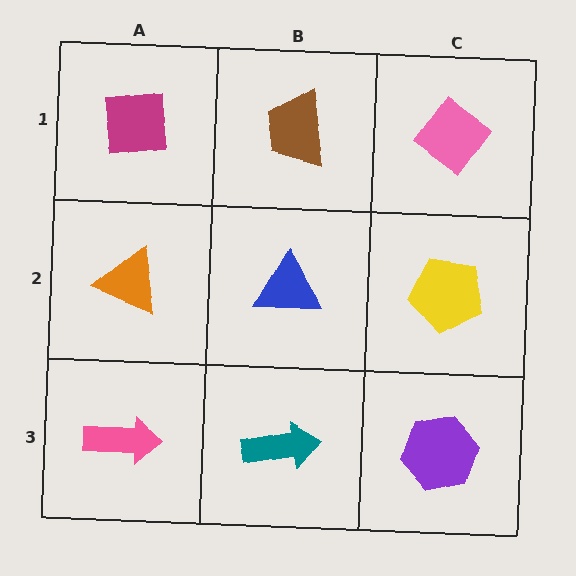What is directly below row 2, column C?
A purple hexagon.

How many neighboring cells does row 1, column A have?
2.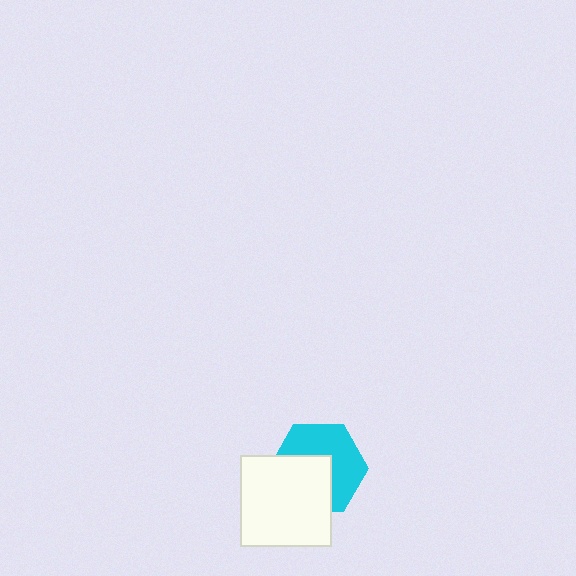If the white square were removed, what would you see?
You would see the complete cyan hexagon.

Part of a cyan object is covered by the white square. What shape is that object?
It is a hexagon.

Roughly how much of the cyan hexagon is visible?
About half of it is visible (roughly 55%).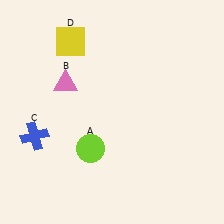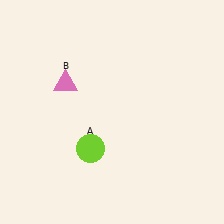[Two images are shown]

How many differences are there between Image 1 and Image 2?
There are 2 differences between the two images.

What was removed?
The blue cross (C), the yellow square (D) were removed in Image 2.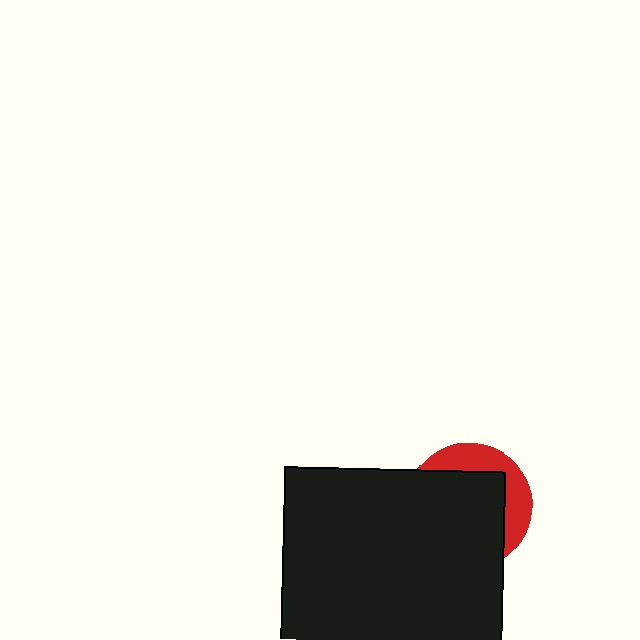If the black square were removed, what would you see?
You would see the complete red circle.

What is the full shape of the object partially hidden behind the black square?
The partially hidden object is a red circle.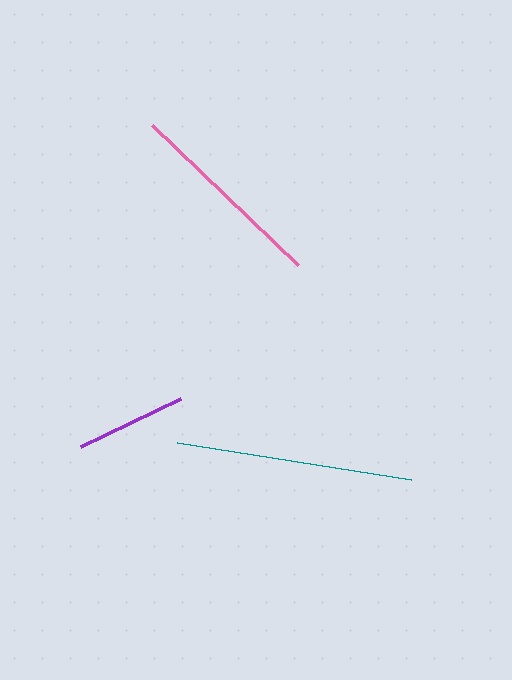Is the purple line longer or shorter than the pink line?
The pink line is longer than the purple line.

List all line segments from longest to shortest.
From longest to shortest: teal, pink, purple.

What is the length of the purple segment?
The purple segment is approximately 111 pixels long.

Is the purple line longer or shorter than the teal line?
The teal line is longer than the purple line.